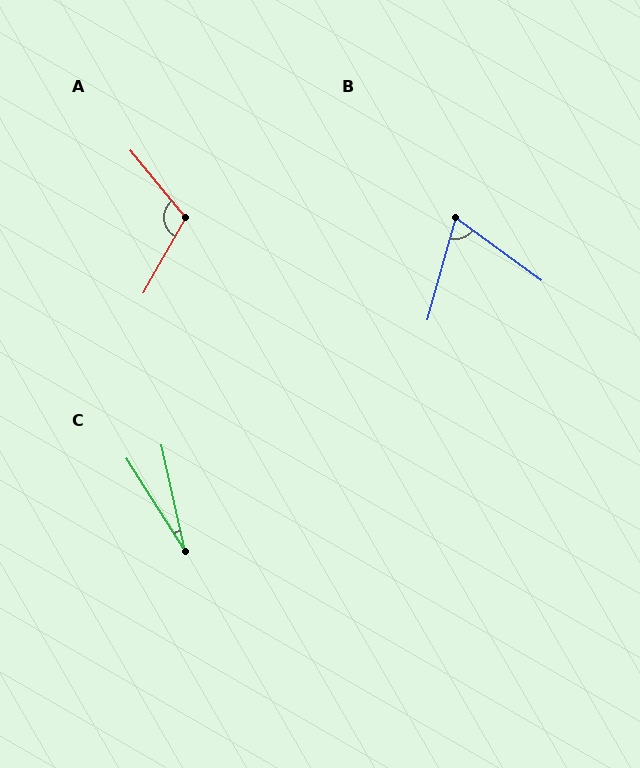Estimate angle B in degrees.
Approximately 69 degrees.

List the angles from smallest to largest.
C (20°), B (69°), A (112°).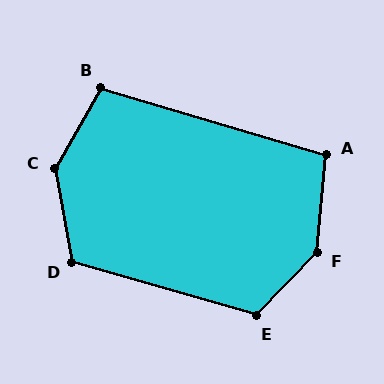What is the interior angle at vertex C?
Approximately 141 degrees (obtuse).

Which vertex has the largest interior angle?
F, at approximately 141 degrees.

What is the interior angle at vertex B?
Approximately 103 degrees (obtuse).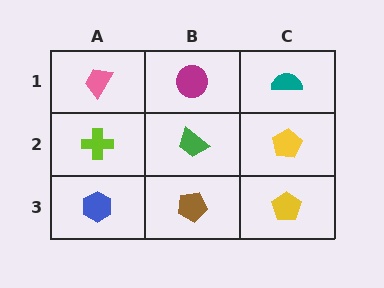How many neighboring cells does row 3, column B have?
3.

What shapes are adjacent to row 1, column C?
A yellow pentagon (row 2, column C), a magenta circle (row 1, column B).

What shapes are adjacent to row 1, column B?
A green trapezoid (row 2, column B), a pink trapezoid (row 1, column A), a teal semicircle (row 1, column C).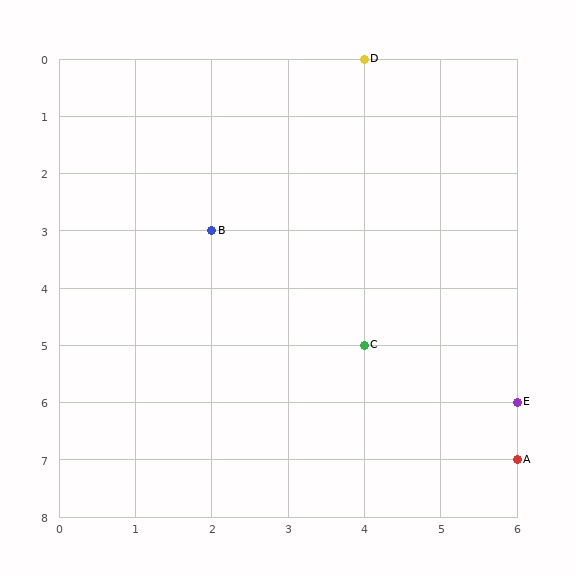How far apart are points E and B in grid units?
Points E and B are 4 columns and 3 rows apart (about 5.0 grid units diagonally).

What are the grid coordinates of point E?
Point E is at grid coordinates (6, 6).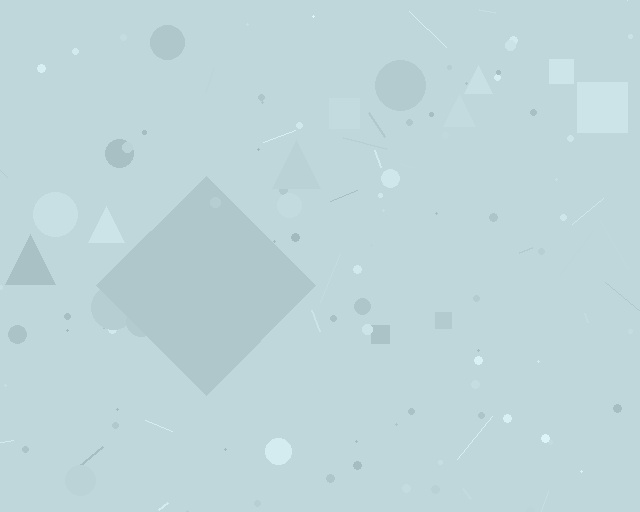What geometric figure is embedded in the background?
A diamond is embedded in the background.